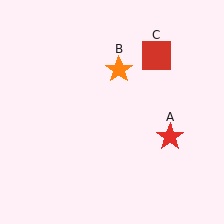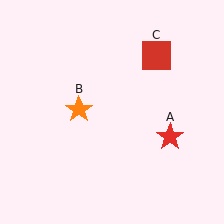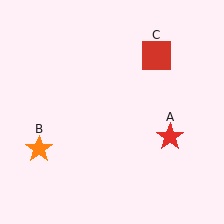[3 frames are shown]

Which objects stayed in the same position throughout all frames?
Red star (object A) and red square (object C) remained stationary.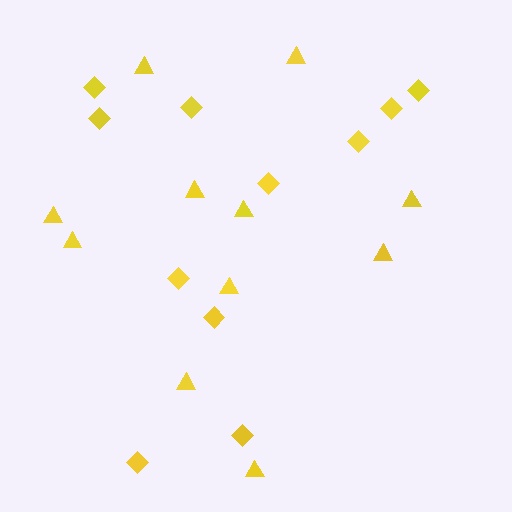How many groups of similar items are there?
There are 2 groups: one group of diamonds (11) and one group of triangles (11).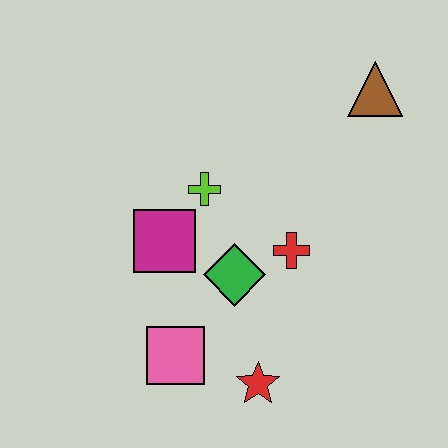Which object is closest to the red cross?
The green diamond is closest to the red cross.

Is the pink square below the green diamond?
Yes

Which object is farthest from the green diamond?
The brown triangle is farthest from the green diamond.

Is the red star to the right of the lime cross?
Yes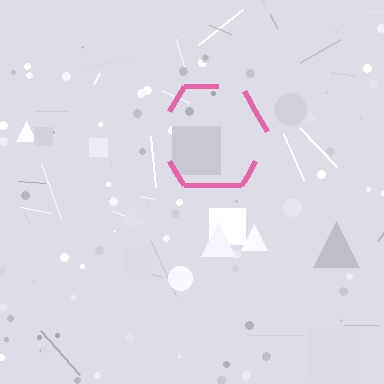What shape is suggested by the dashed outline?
The dashed outline suggests a hexagon.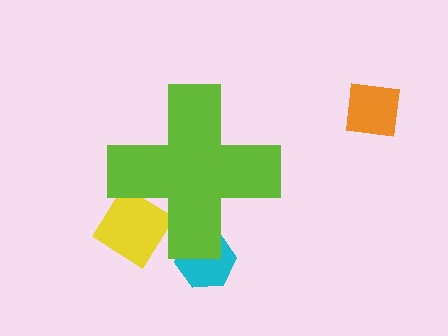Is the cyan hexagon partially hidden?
Yes, the cyan hexagon is partially hidden behind the lime cross.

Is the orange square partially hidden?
No, the orange square is fully visible.